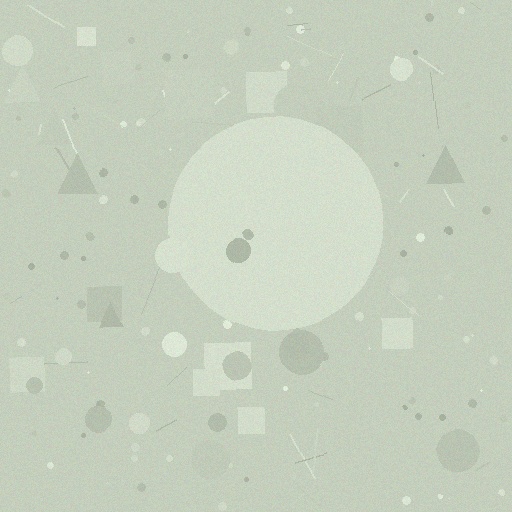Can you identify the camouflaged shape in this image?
The camouflaged shape is a circle.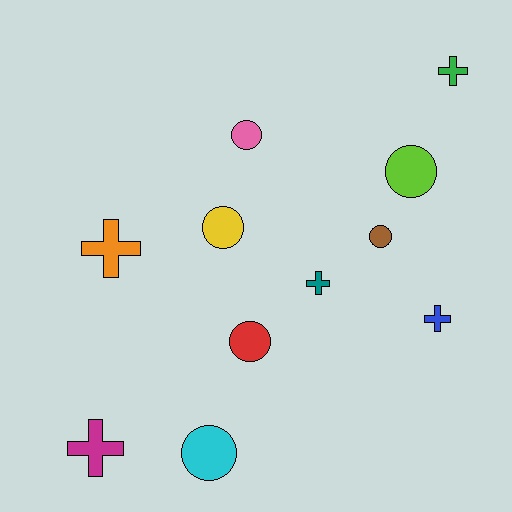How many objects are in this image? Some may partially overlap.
There are 11 objects.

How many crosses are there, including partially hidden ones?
There are 5 crosses.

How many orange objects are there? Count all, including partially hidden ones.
There is 1 orange object.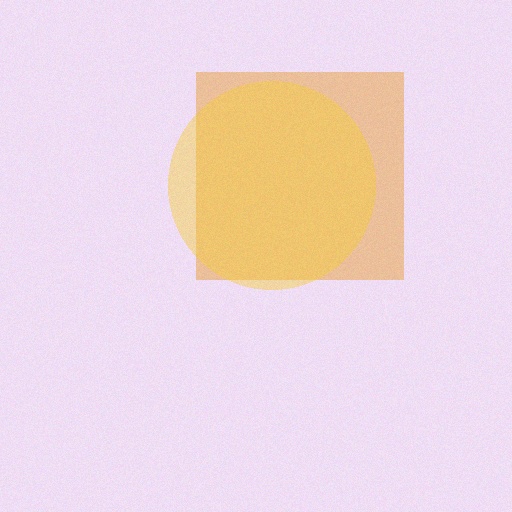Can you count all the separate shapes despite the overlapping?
Yes, there are 2 separate shapes.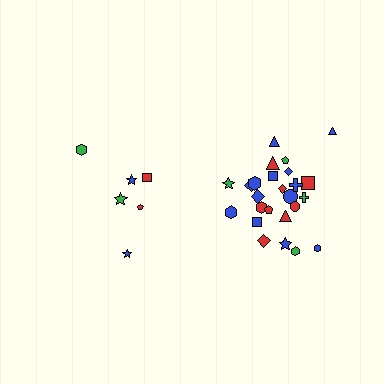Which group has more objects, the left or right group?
The right group.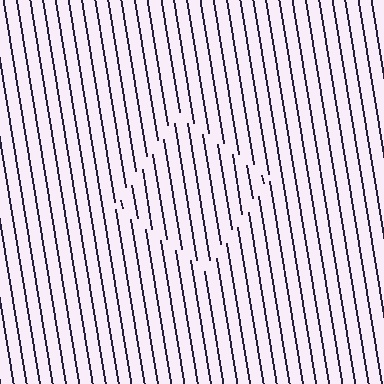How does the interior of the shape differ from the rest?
The interior of the shape contains the same grating, shifted by half a period — the contour is defined by the phase discontinuity where line-ends from the inner and outer gratings abut.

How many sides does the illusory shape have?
4 sides — the line-ends trace a square.